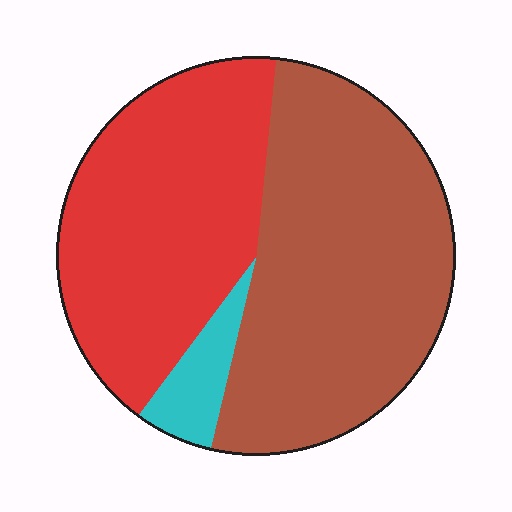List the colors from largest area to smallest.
From largest to smallest: brown, red, cyan.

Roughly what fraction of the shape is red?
Red takes up about two fifths (2/5) of the shape.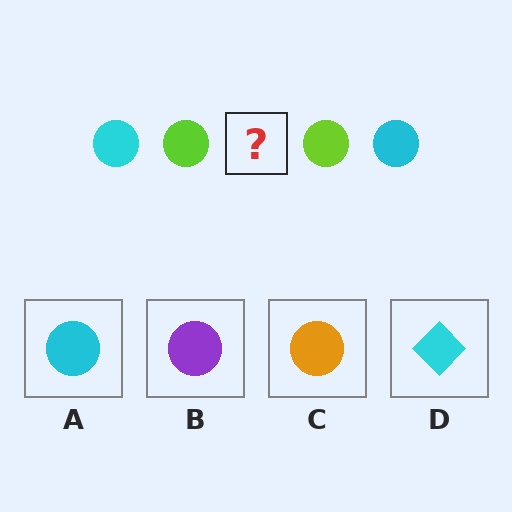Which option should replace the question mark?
Option A.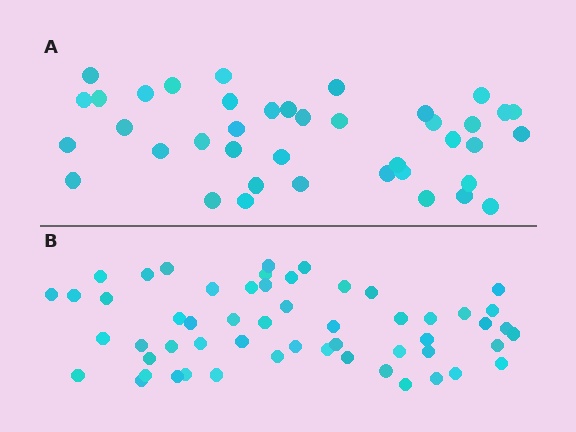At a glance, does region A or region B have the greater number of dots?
Region B (the bottom region) has more dots.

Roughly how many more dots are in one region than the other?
Region B has approximately 15 more dots than region A.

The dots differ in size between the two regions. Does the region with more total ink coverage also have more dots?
No. Region A has more total ink coverage because its dots are larger, but region B actually contains more individual dots. Total area can be misleading — the number of items is what matters here.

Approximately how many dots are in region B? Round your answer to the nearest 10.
About 60 dots. (The exact count is 55, which rounds to 60.)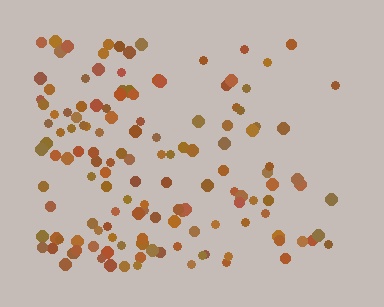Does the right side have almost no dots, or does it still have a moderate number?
Still a moderate number, just noticeably fewer than the left.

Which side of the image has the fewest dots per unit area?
The right.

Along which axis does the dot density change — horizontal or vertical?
Horizontal.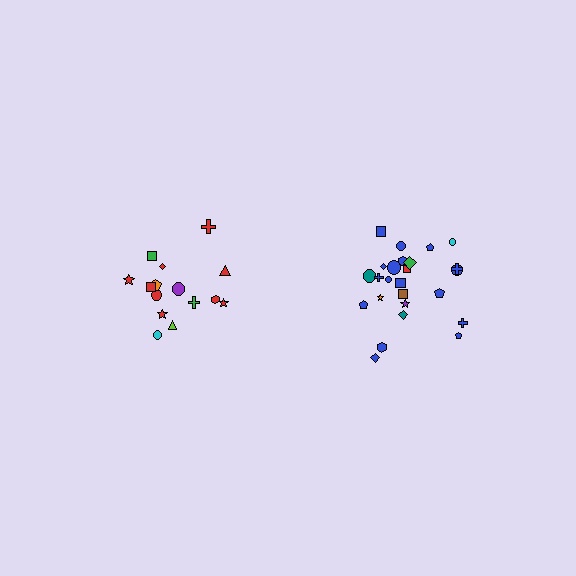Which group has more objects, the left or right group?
The right group.